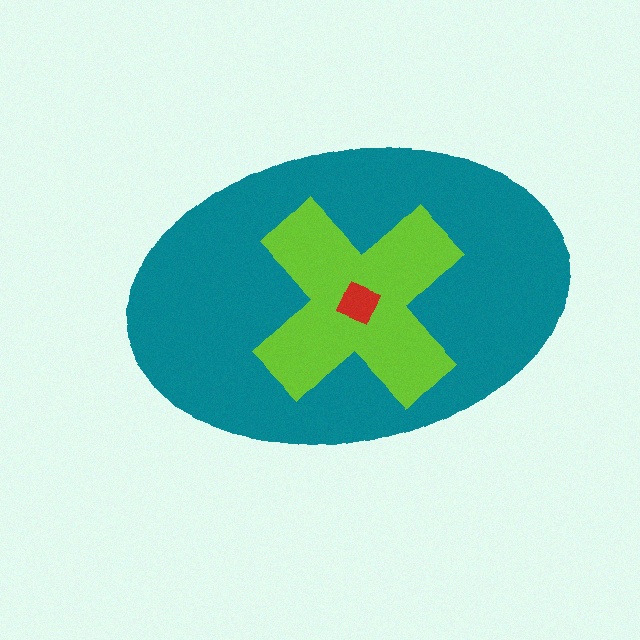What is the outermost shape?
The teal ellipse.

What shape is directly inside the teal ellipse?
The lime cross.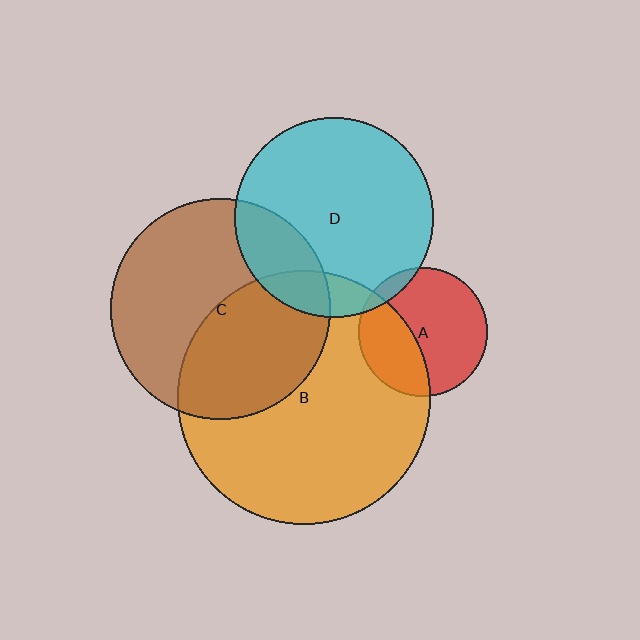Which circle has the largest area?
Circle B (orange).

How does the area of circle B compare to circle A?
Approximately 3.9 times.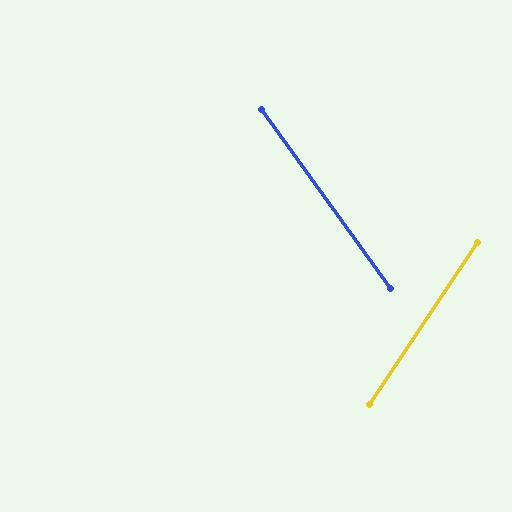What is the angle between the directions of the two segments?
Approximately 70 degrees.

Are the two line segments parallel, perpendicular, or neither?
Neither parallel nor perpendicular — they differ by about 70°.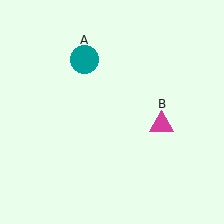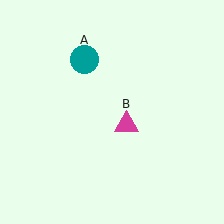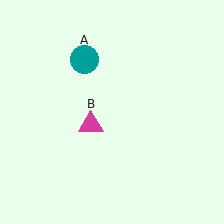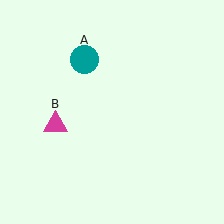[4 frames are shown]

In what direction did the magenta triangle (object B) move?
The magenta triangle (object B) moved left.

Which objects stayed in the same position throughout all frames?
Teal circle (object A) remained stationary.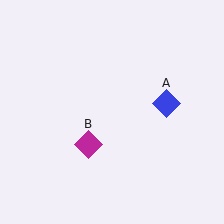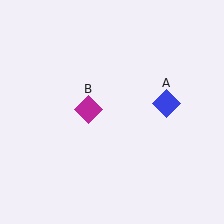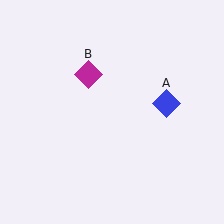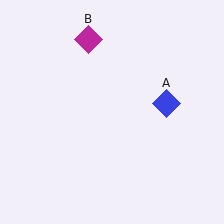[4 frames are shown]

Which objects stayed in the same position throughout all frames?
Blue diamond (object A) remained stationary.